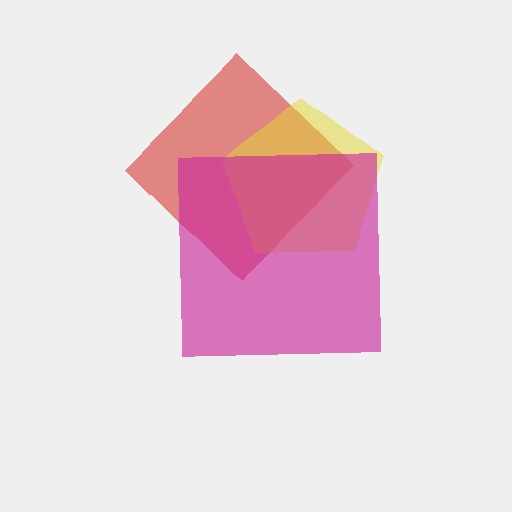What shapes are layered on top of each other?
The layered shapes are: a red diamond, a yellow pentagon, a magenta square.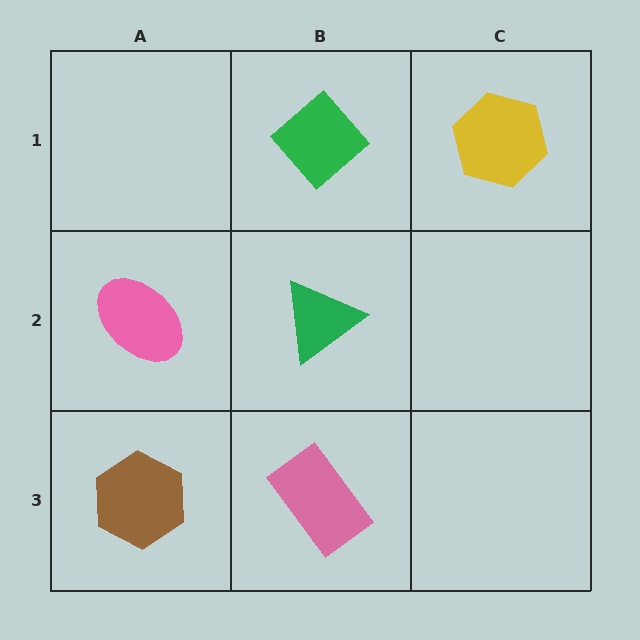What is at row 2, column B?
A green triangle.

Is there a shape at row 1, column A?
No, that cell is empty.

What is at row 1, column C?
A yellow hexagon.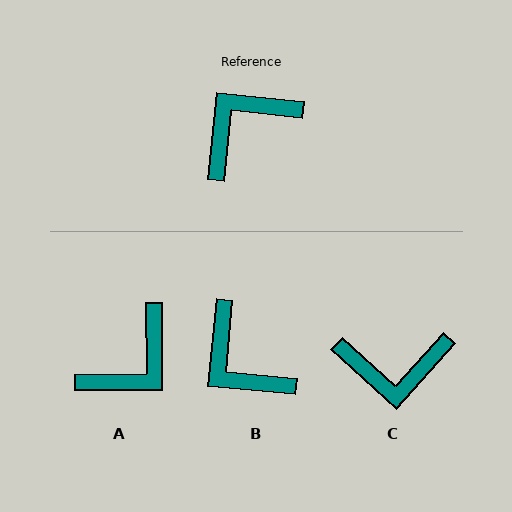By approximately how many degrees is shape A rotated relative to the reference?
Approximately 174 degrees clockwise.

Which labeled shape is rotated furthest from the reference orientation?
A, about 174 degrees away.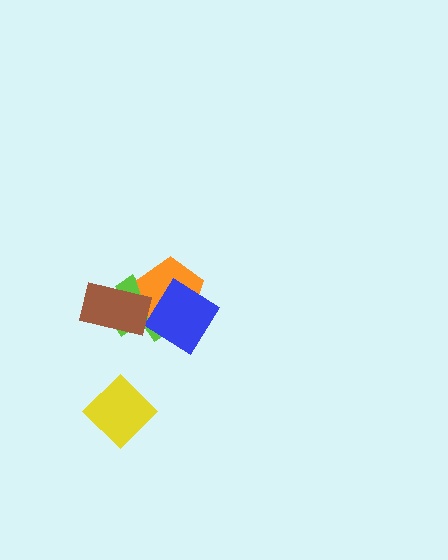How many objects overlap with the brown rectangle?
2 objects overlap with the brown rectangle.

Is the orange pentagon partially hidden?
Yes, it is partially covered by another shape.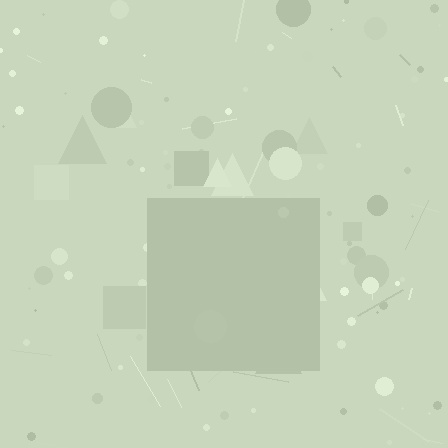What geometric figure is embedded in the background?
A square is embedded in the background.